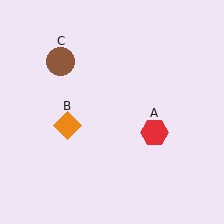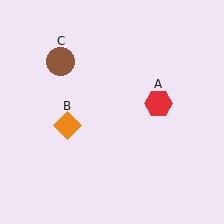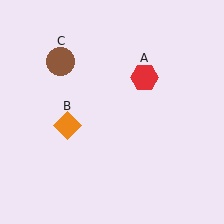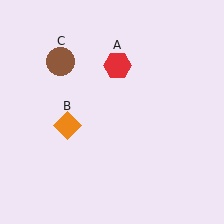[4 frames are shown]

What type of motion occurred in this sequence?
The red hexagon (object A) rotated counterclockwise around the center of the scene.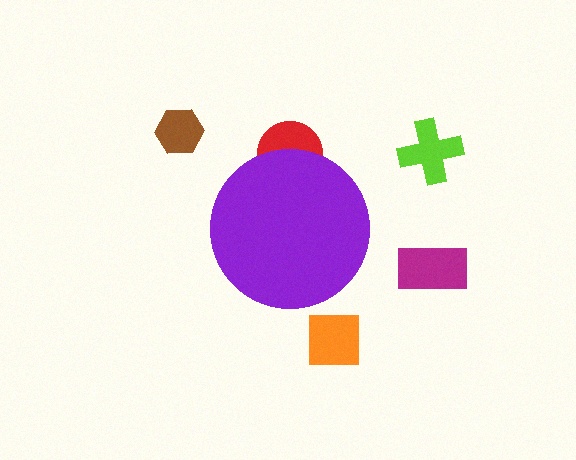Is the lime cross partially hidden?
No, the lime cross is fully visible.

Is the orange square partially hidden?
No, the orange square is fully visible.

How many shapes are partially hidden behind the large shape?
1 shape is partially hidden.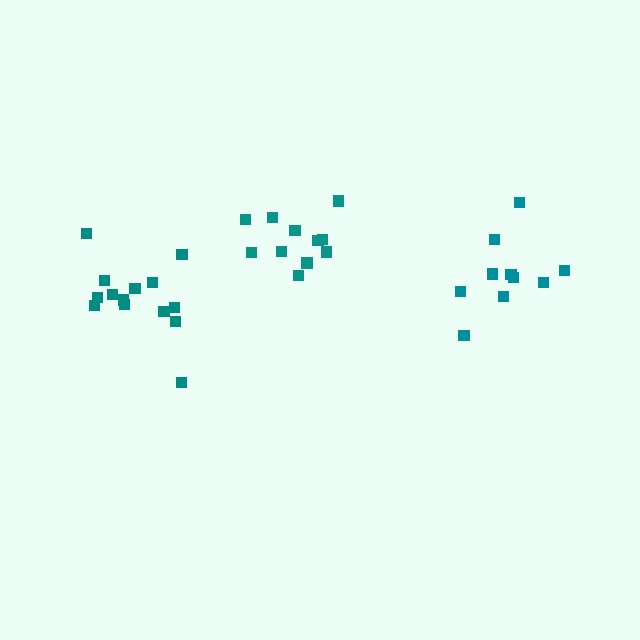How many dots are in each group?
Group 1: 11 dots, Group 2: 14 dots, Group 3: 10 dots (35 total).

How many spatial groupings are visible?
There are 3 spatial groupings.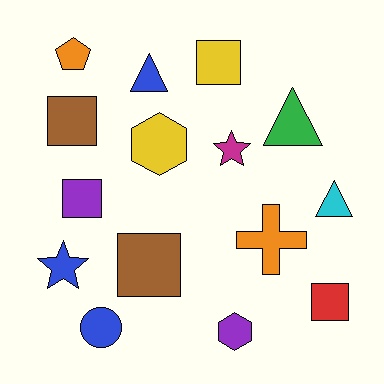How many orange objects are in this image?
There are 2 orange objects.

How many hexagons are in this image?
There are 2 hexagons.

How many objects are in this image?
There are 15 objects.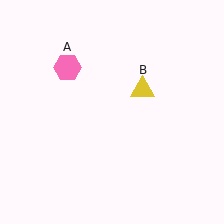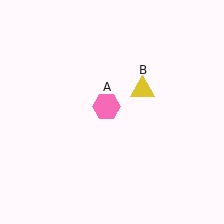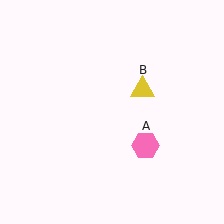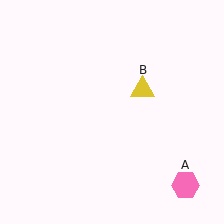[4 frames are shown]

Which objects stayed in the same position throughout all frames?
Yellow triangle (object B) remained stationary.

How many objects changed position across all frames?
1 object changed position: pink hexagon (object A).